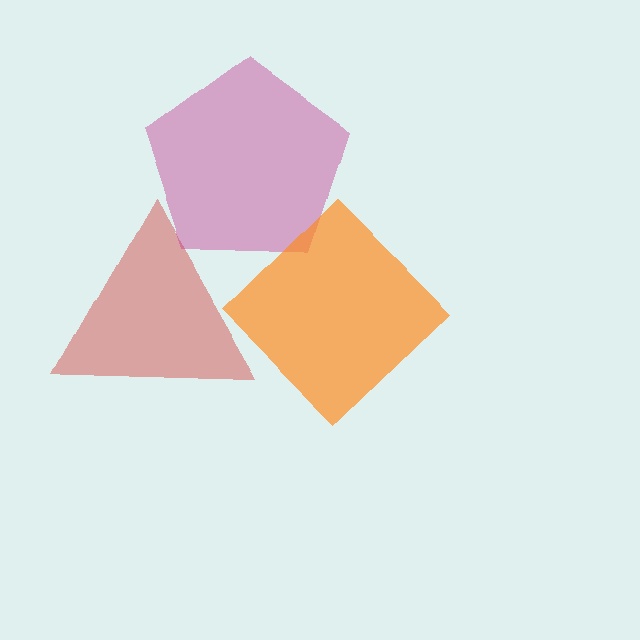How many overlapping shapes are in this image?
There are 3 overlapping shapes in the image.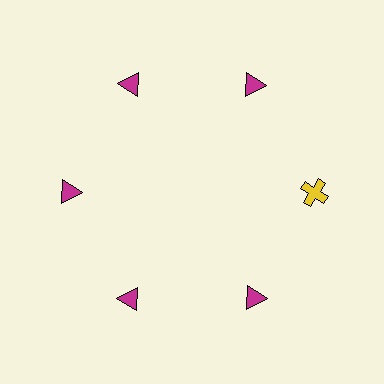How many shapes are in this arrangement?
There are 6 shapes arranged in a ring pattern.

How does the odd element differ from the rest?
It differs in both color (yellow instead of magenta) and shape (cross instead of triangle).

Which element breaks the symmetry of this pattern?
The yellow cross at roughly the 3 o'clock position breaks the symmetry. All other shapes are magenta triangles.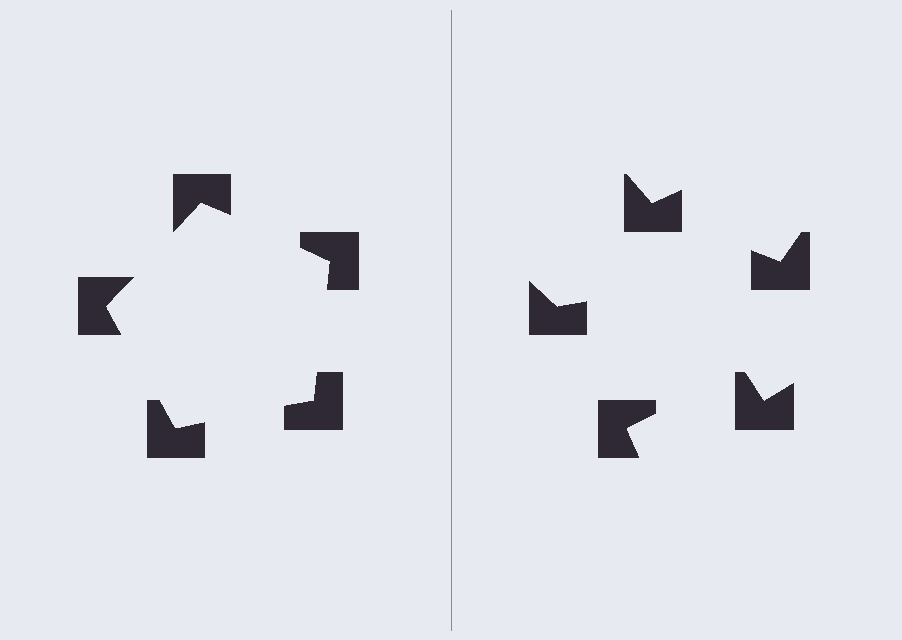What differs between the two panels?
The notched squares are positioned identically on both sides; only the wedge orientations differ. On the left they align to a pentagon; on the right they are misaligned.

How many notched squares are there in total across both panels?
10 — 5 on each side.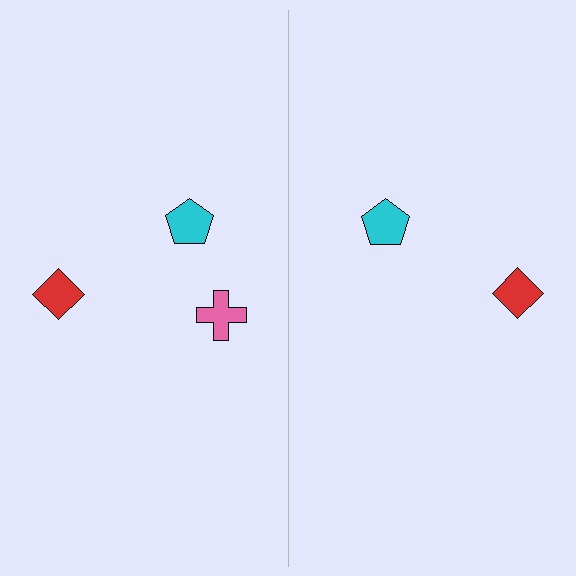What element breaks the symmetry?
A pink cross is missing from the right side.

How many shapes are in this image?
There are 5 shapes in this image.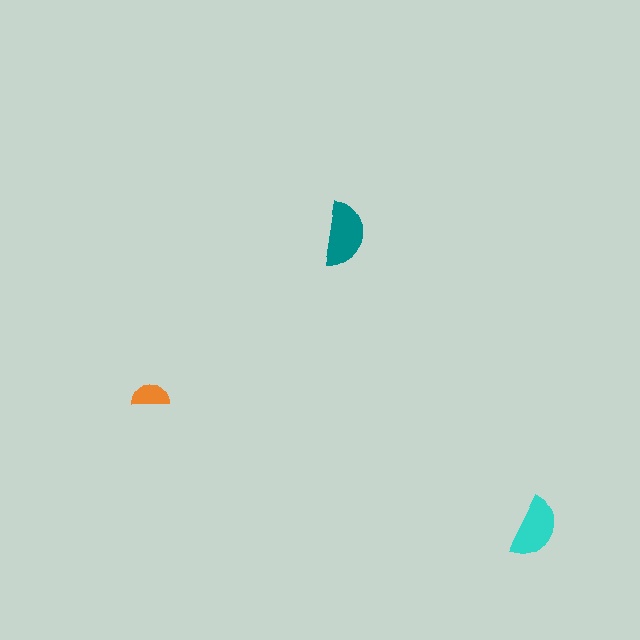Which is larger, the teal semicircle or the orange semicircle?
The teal one.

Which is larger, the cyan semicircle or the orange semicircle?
The cyan one.